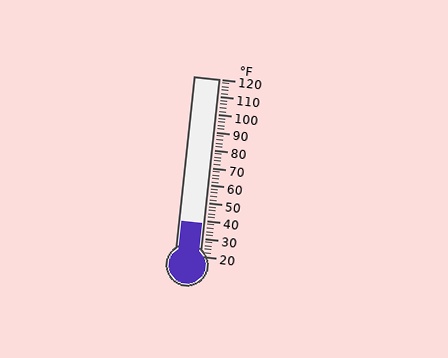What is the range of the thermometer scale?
The thermometer scale ranges from 20°F to 120°F.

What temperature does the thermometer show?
The thermometer shows approximately 38°F.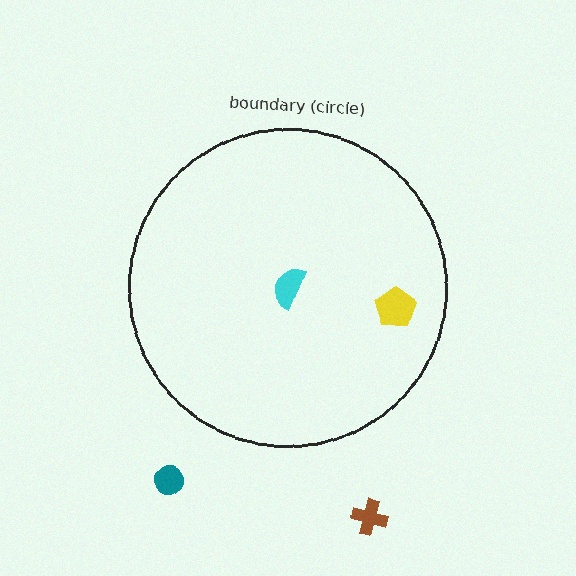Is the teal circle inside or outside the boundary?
Outside.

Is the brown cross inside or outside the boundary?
Outside.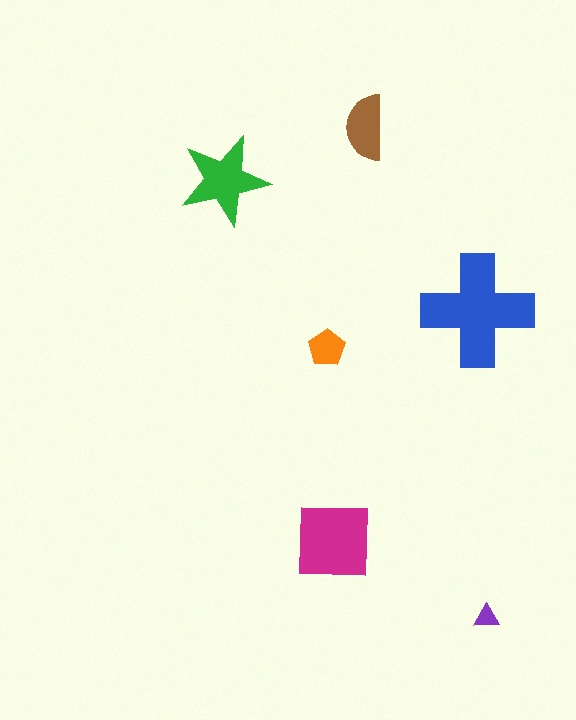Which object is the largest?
The blue cross.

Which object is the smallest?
The purple triangle.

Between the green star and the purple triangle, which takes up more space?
The green star.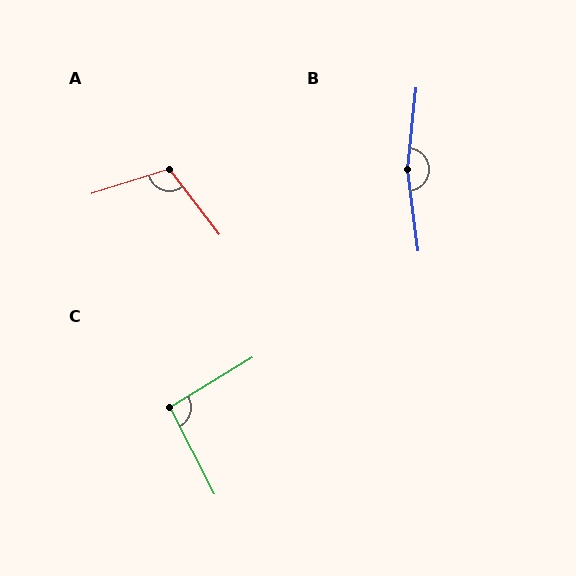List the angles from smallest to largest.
C (94°), A (110°), B (167°).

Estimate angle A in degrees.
Approximately 110 degrees.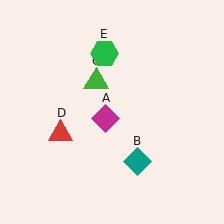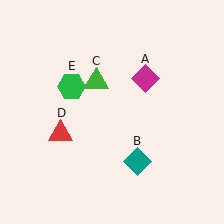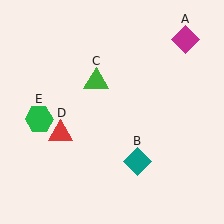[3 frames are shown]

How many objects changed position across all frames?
2 objects changed position: magenta diamond (object A), green hexagon (object E).